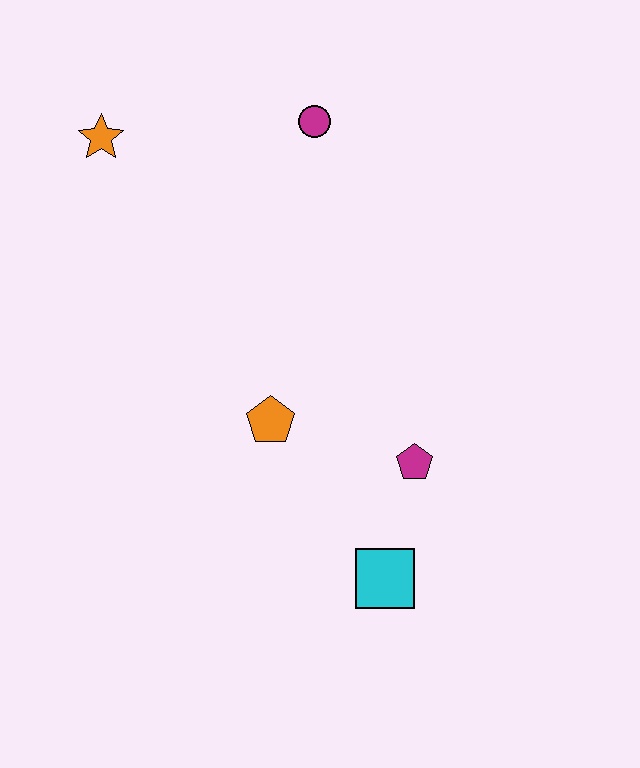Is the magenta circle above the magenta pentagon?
Yes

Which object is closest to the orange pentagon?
The magenta pentagon is closest to the orange pentagon.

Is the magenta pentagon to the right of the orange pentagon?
Yes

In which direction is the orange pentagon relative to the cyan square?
The orange pentagon is above the cyan square.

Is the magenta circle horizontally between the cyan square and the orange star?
Yes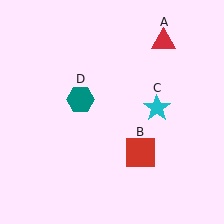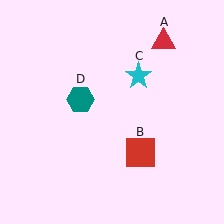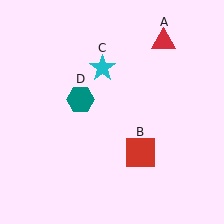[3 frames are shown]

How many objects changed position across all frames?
1 object changed position: cyan star (object C).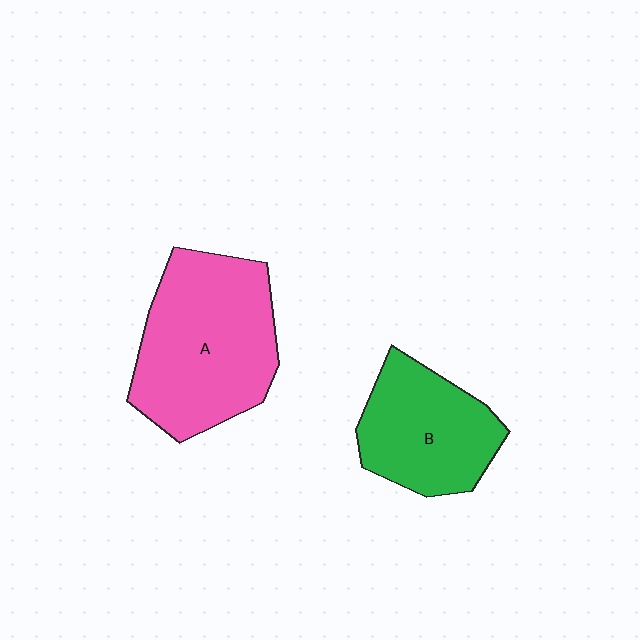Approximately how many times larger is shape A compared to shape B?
Approximately 1.5 times.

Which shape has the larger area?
Shape A (pink).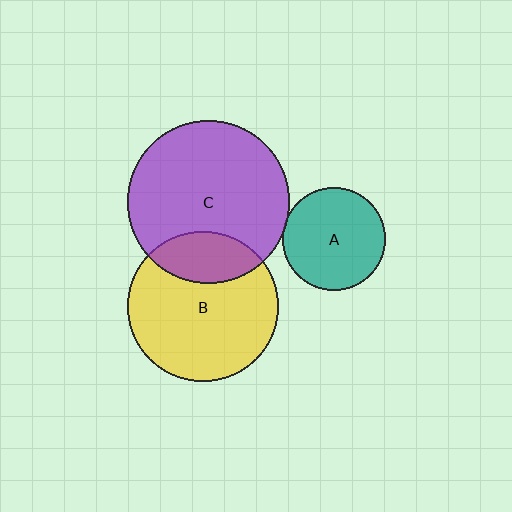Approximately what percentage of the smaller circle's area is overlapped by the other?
Approximately 25%.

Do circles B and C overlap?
Yes.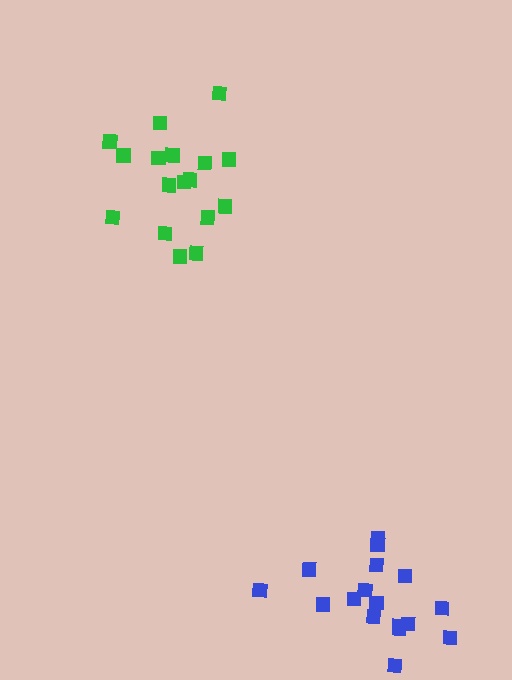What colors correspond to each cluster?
The clusters are colored: blue, green.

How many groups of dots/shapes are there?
There are 2 groups.